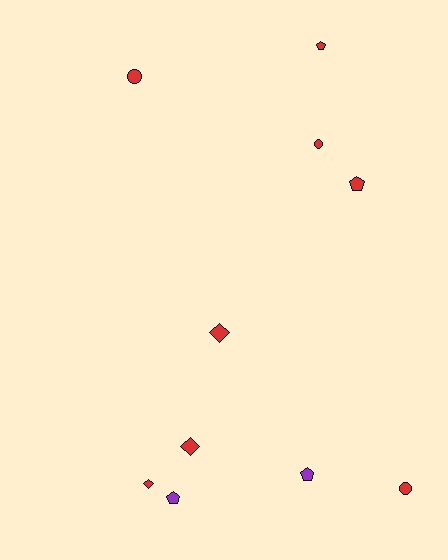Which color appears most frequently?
Red, with 8 objects.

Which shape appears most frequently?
Pentagon, with 4 objects.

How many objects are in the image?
There are 10 objects.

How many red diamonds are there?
There are 3 red diamonds.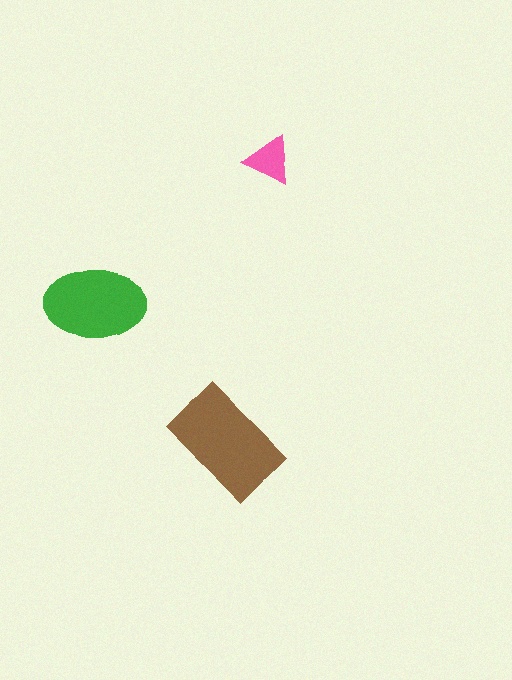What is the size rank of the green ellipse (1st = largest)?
2nd.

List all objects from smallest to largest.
The pink triangle, the green ellipse, the brown rectangle.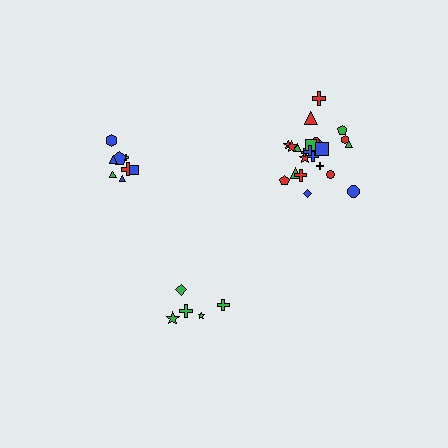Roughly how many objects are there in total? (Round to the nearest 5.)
Roughly 40 objects in total.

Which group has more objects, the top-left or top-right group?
The top-right group.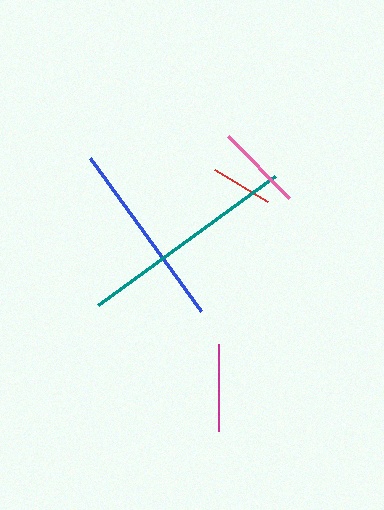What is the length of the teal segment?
The teal segment is approximately 218 pixels long.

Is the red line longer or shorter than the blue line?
The blue line is longer than the red line.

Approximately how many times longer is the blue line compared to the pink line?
The blue line is approximately 2.2 times the length of the pink line.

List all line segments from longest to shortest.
From longest to shortest: teal, blue, pink, magenta, red.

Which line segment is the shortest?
The red line is the shortest at approximately 63 pixels.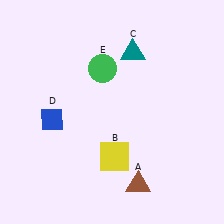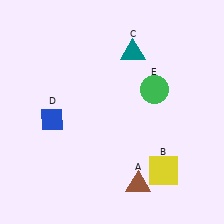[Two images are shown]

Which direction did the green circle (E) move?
The green circle (E) moved right.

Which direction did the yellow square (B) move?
The yellow square (B) moved right.